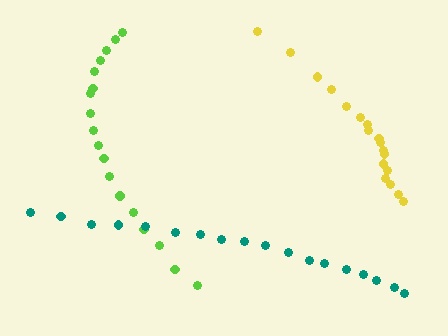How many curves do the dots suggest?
There are 3 distinct paths.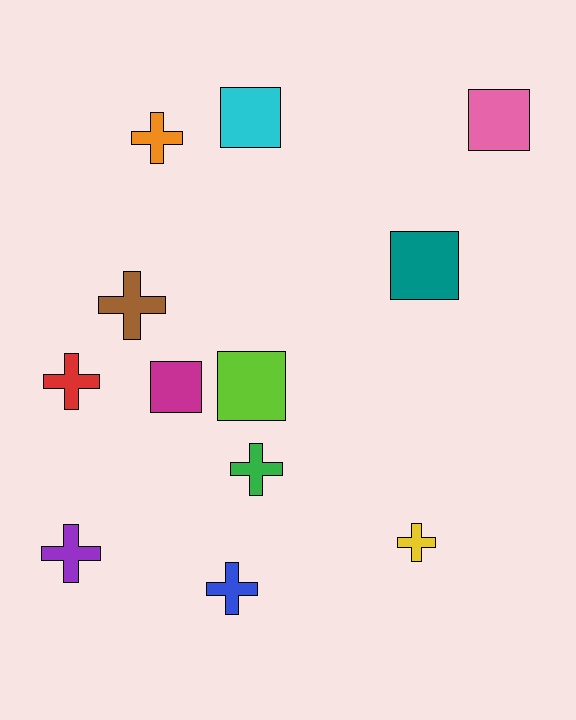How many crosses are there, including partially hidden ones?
There are 7 crosses.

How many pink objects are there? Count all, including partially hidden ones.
There is 1 pink object.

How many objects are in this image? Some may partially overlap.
There are 12 objects.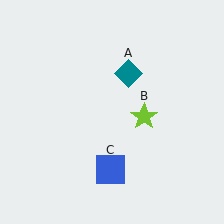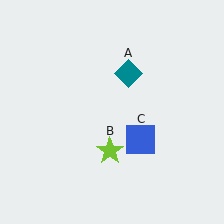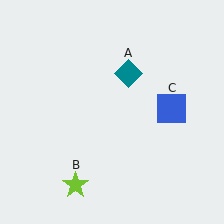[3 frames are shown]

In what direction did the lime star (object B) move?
The lime star (object B) moved down and to the left.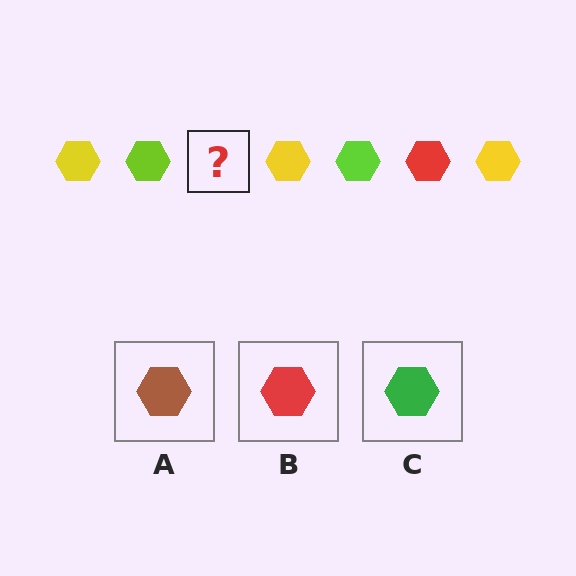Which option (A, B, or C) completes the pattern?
B.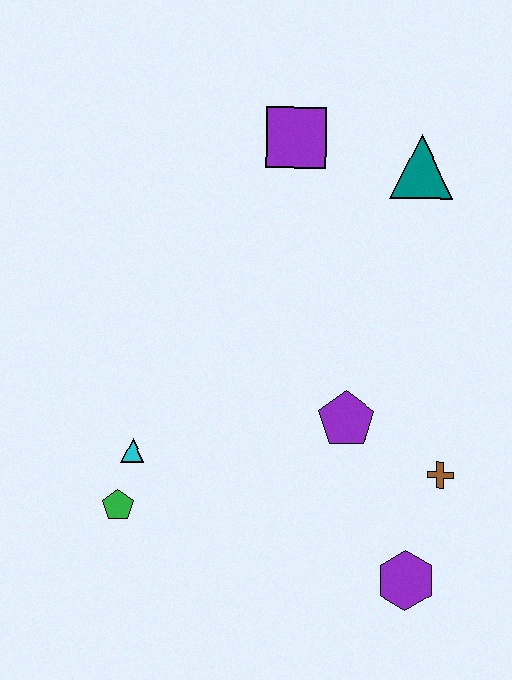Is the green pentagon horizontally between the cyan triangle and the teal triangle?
No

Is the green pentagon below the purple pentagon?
Yes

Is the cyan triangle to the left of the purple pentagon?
Yes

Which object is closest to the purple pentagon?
The brown cross is closest to the purple pentagon.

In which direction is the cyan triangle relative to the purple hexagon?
The cyan triangle is to the left of the purple hexagon.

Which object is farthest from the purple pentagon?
The purple square is farthest from the purple pentagon.